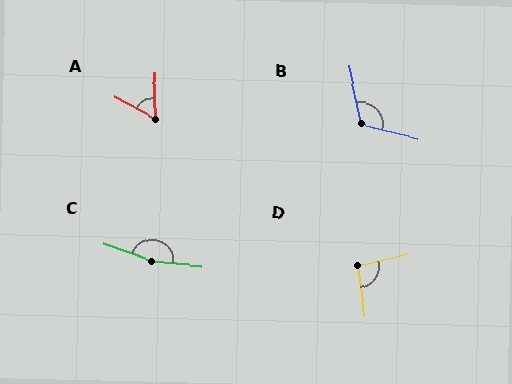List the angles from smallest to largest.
A (60°), D (96°), B (116°), C (166°).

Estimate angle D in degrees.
Approximately 96 degrees.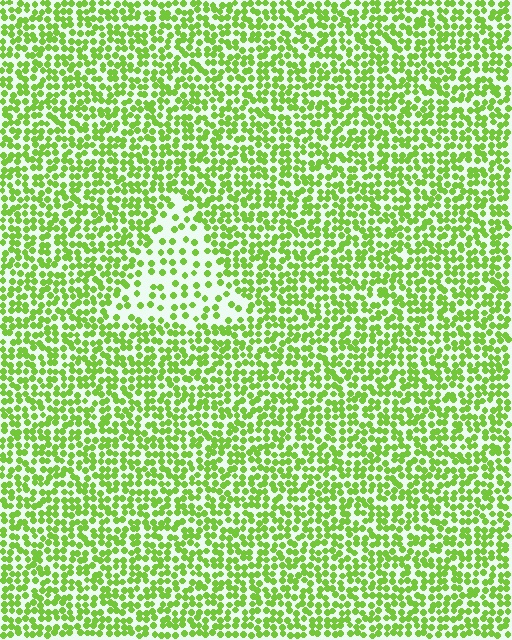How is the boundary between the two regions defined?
The boundary is defined by a change in element density (approximately 2.2x ratio). All elements are the same color, size, and shape.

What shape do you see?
I see a triangle.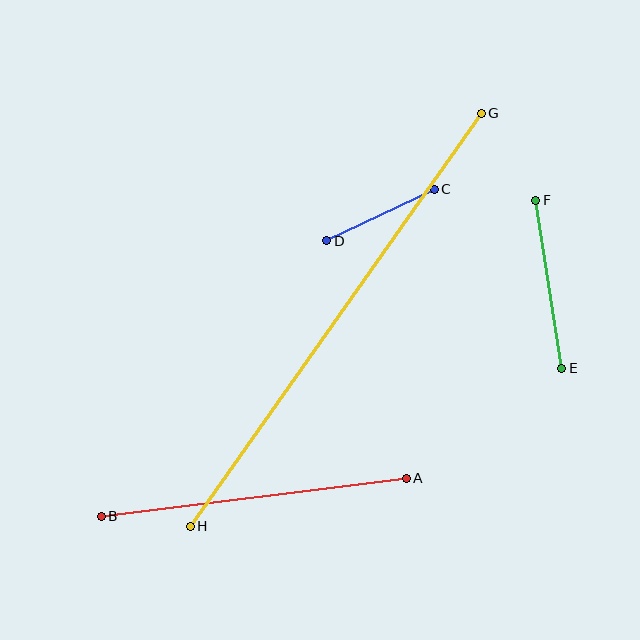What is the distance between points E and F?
The distance is approximately 170 pixels.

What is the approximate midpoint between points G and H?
The midpoint is at approximately (336, 320) pixels.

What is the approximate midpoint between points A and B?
The midpoint is at approximately (254, 497) pixels.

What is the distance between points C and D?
The distance is approximately 119 pixels.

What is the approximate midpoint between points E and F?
The midpoint is at approximately (549, 284) pixels.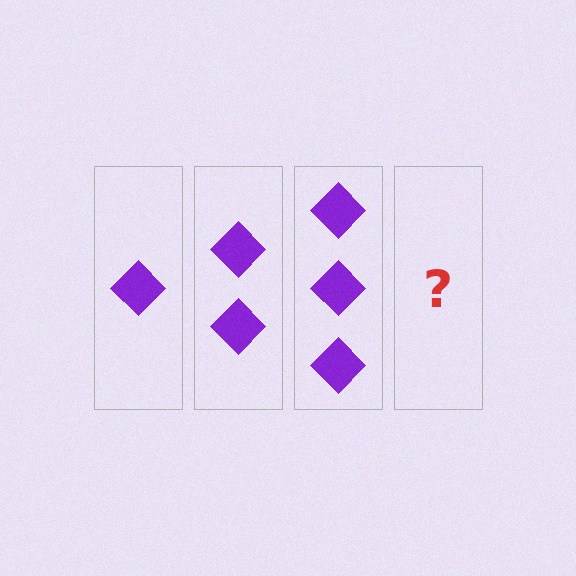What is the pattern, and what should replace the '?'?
The pattern is that each step adds one more diamond. The '?' should be 4 diamonds.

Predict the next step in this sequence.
The next step is 4 diamonds.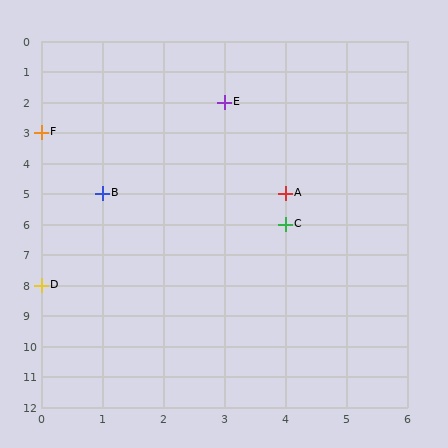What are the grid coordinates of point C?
Point C is at grid coordinates (4, 6).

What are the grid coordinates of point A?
Point A is at grid coordinates (4, 5).